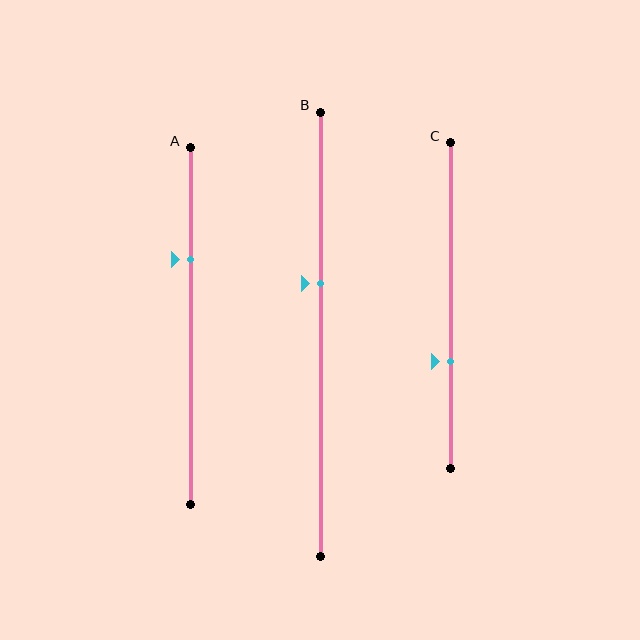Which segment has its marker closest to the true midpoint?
Segment B has its marker closest to the true midpoint.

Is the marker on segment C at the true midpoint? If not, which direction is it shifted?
No, the marker on segment C is shifted downward by about 17% of the segment length.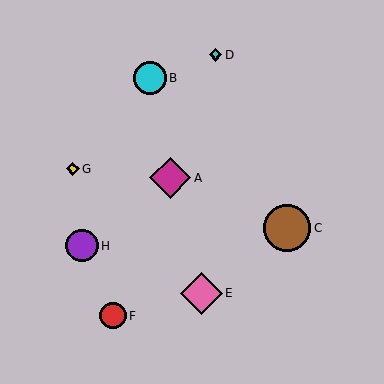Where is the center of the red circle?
The center of the red circle is at (113, 316).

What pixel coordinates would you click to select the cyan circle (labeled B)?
Click at (150, 78) to select the cyan circle B.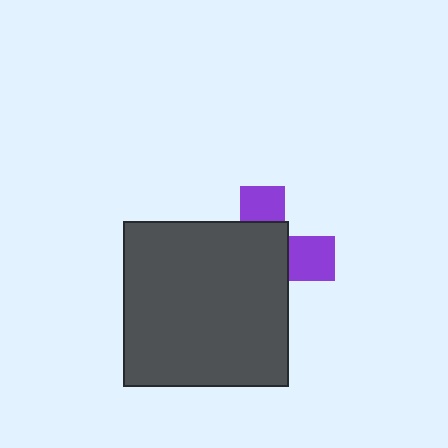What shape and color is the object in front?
The object in front is a dark gray square.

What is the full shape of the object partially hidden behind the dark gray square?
The partially hidden object is a purple cross.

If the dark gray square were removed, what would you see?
You would see the complete purple cross.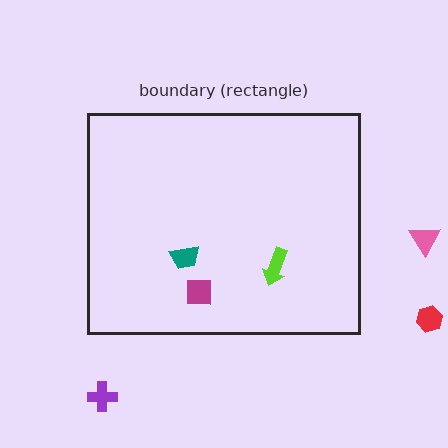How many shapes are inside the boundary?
3 inside, 3 outside.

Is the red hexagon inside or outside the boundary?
Outside.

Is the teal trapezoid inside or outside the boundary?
Inside.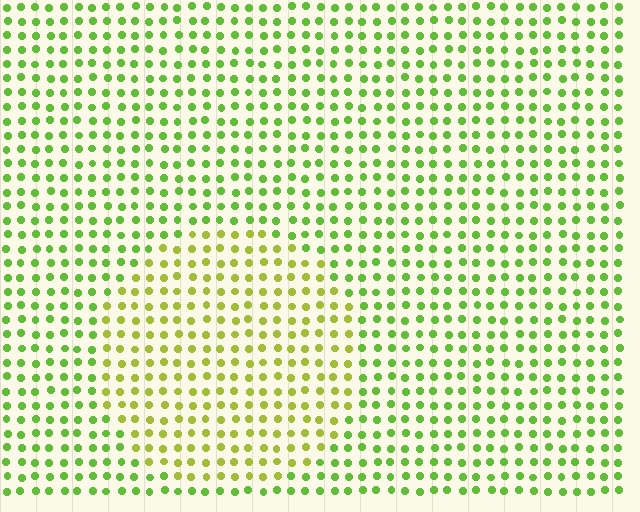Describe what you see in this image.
The image is filled with small lime elements in a uniform arrangement. A circle-shaped region is visible where the elements are tinted to a slightly different hue, forming a subtle color boundary.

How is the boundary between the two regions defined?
The boundary is defined purely by a slight shift in hue (about 29 degrees). Spacing, size, and orientation are identical on both sides.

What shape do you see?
I see a circle.